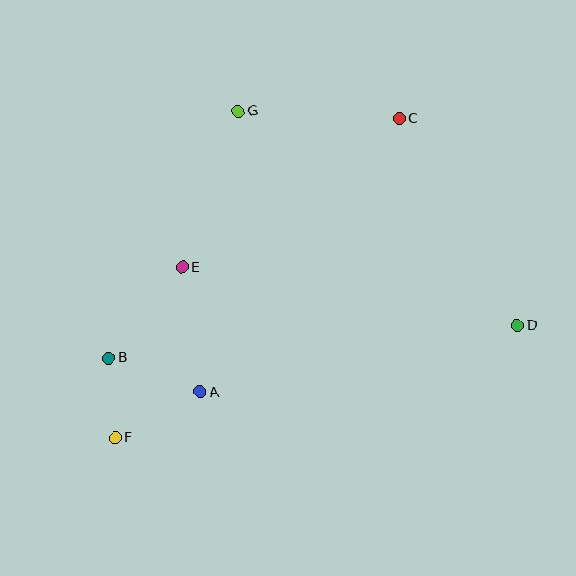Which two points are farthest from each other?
Points C and F are farthest from each other.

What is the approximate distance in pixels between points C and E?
The distance between C and E is approximately 263 pixels.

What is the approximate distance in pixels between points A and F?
The distance between A and F is approximately 96 pixels.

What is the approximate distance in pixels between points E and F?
The distance between E and F is approximately 183 pixels.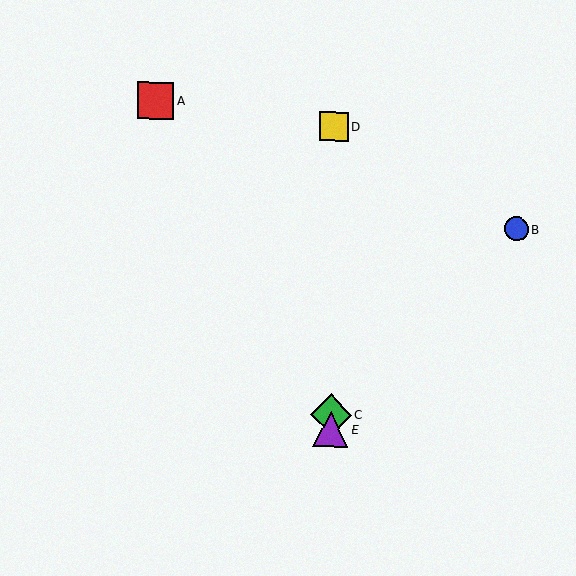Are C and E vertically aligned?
Yes, both are at x≈331.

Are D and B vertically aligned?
No, D is at x≈334 and B is at x≈516.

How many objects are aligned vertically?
3 objects (C, D, E) are aligned vertically.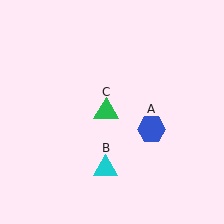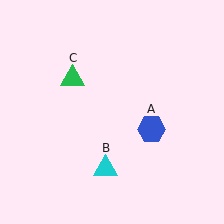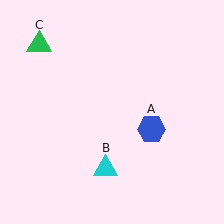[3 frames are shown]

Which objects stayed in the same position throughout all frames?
Blue hexagon (object A) and cyan triangle (object B) remained stationary.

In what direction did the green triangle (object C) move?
The green triangle (object C) moved up and to the left.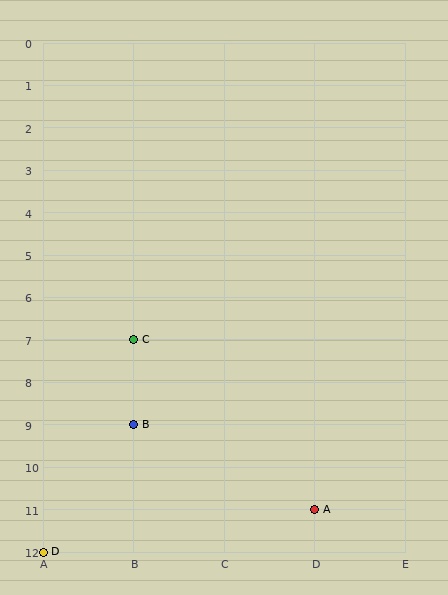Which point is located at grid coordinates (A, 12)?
Point D is at (A, 12).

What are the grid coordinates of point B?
Point B is at grid coordinates (B, 9).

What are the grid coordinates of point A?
Point A is at grid coordinates (D, 11).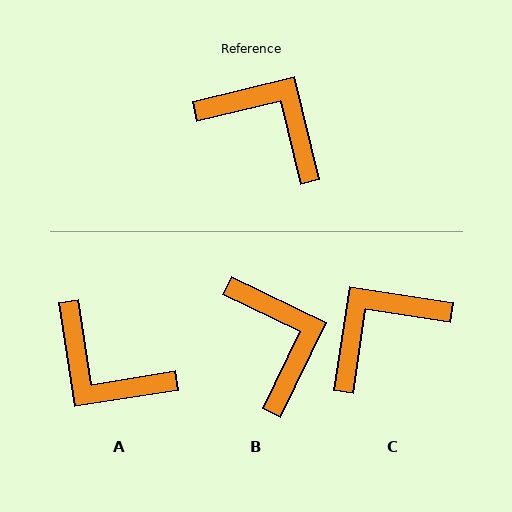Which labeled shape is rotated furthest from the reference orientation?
A, about 175 degrees away.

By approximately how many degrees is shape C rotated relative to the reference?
Approximately 68 degrees counter-clockwise.